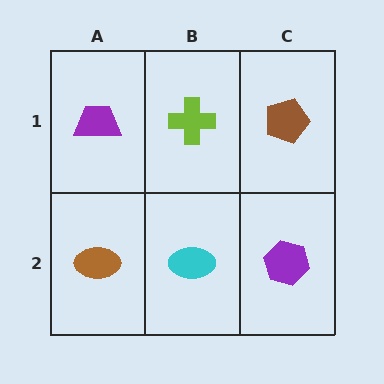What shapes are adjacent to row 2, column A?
A purple trapezoid (row 1, column A), a cyan ellipse (row 2, column B).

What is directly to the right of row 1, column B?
A brown pentagon.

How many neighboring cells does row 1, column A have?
2.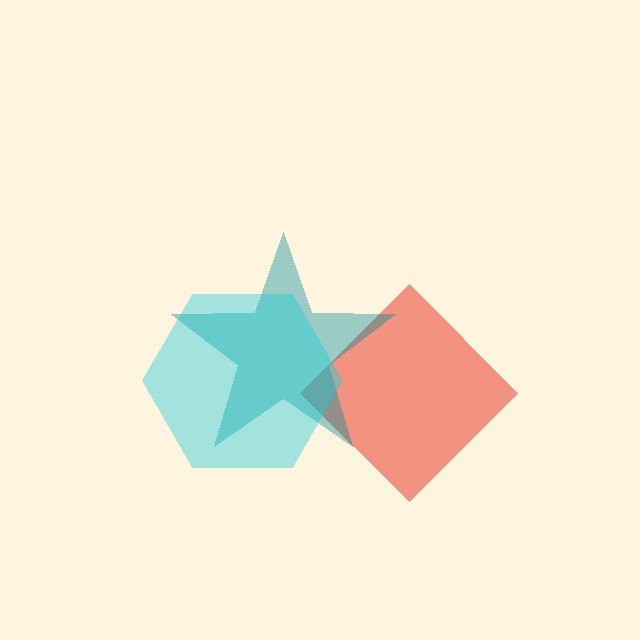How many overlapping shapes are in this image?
There are 3 overlapping shapes in the image.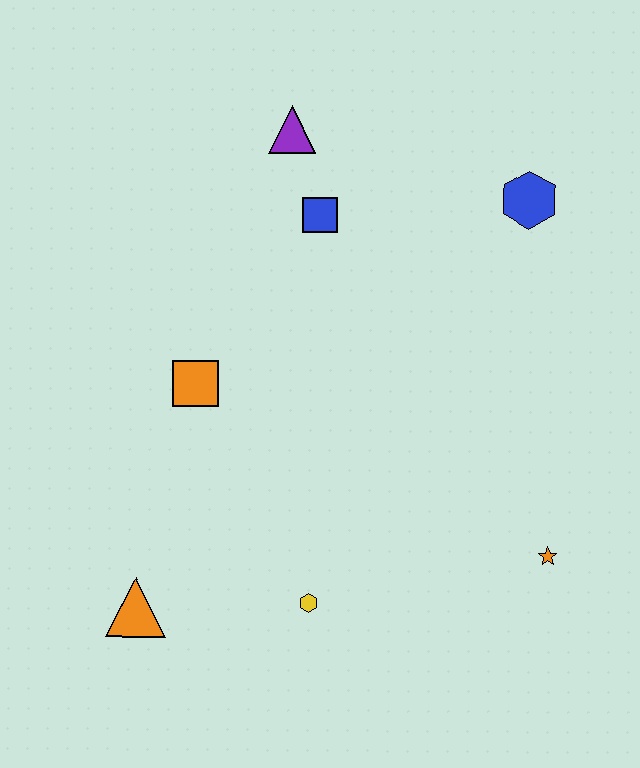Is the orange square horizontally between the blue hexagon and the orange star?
No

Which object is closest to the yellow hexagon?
The orange triangle is closest to the yellow hexagon.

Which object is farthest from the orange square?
The orange star is farthest from the orange square.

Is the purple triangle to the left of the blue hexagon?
Yes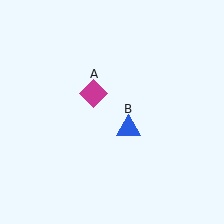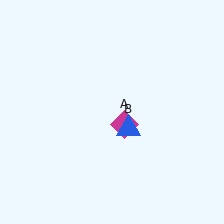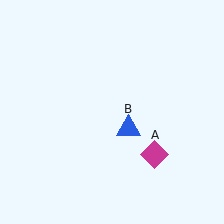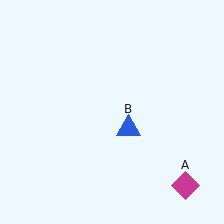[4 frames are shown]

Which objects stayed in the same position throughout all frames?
Blue triangle (object B) remained stationary.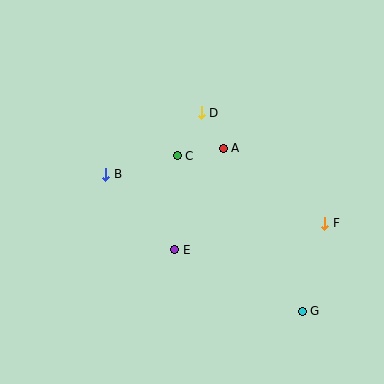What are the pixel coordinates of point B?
Point B is at (106, 174).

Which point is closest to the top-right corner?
Point D is closest to the top-right corner.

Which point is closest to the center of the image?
Point C at (177, 156) is closest to the center.